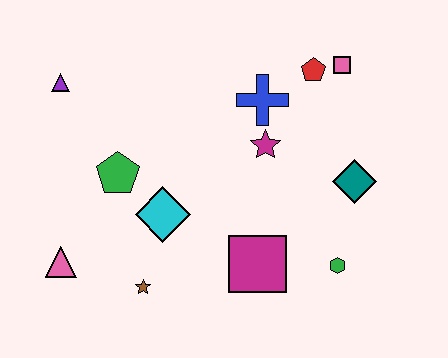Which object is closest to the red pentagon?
The pink square is closest to the red pentagon.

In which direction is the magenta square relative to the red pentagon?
The magenta square is below the red pentagon.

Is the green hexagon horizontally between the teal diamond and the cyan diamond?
Yes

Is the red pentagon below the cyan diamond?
No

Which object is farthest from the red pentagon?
The pink triangle is farthest from the red pentagon.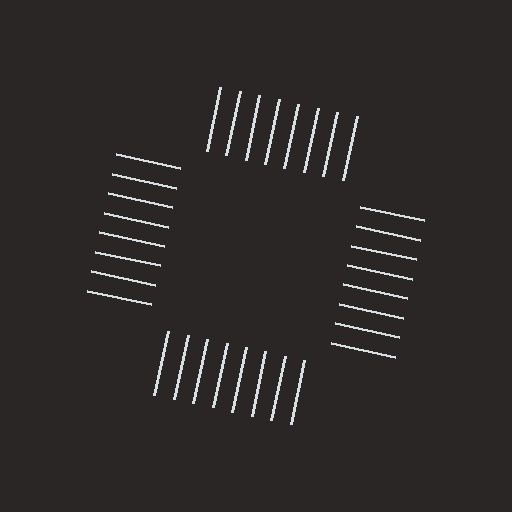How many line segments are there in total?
32 — 8 along each of the 4 edges.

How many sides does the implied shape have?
4 sides — the line-ends trace a square.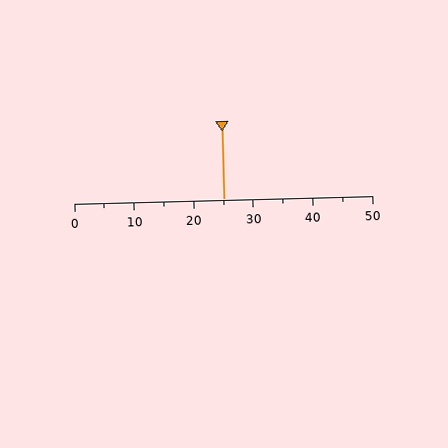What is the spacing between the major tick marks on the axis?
The major ticks are spaced 10 apart.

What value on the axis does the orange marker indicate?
The marker indicates approximately 25.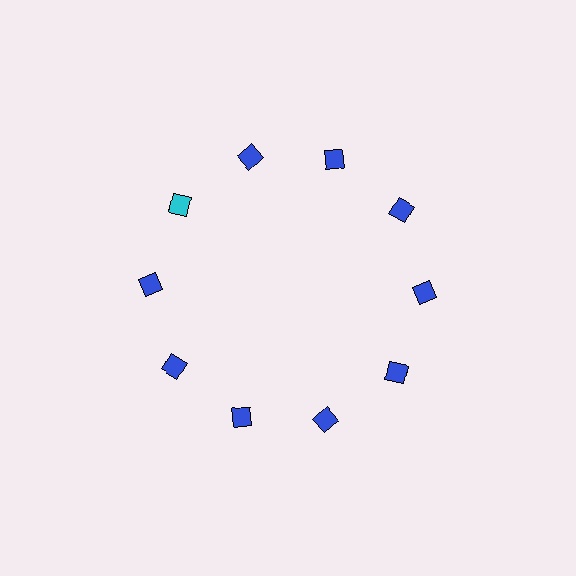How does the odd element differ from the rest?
It has a different color: cyan instead of blue.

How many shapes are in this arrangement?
There are 10 shapes arranged in a ring pattern.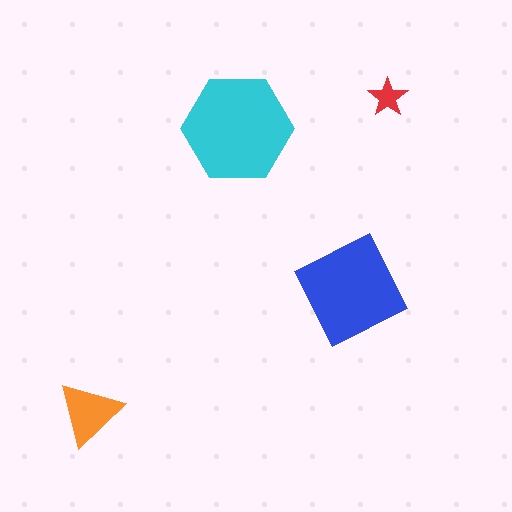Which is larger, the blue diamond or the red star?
The blue diamond.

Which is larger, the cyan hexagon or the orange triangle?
The cyan hexagon.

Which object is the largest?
The cyan hexagon.